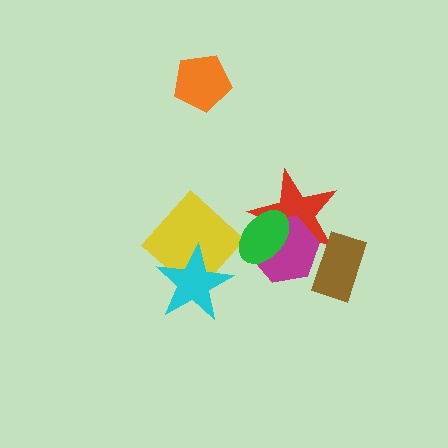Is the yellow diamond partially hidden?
Yes, it is partially covered by another shape.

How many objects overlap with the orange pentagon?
0 objects overlap with the orange pentagon.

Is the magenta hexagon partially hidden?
Yes, it is partially covered by another shape.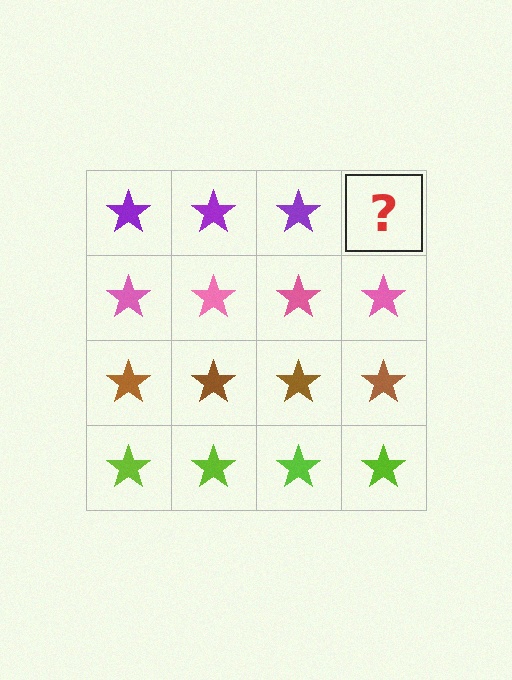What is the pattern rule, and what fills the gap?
The rule is that each row has a consistent color. The gap should be filled with a purple star.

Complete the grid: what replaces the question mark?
The question mark should be replaced with a purple star.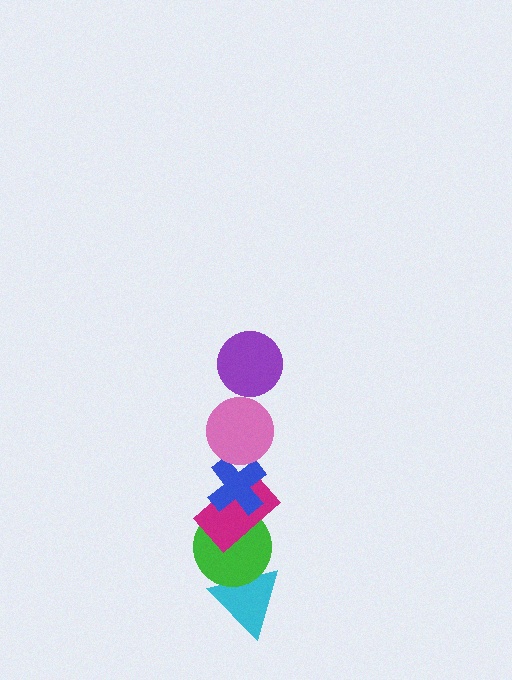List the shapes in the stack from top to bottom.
From top to bottom: the purple circle, the pink circle, the blue cross, the magenta rectangle, the green circle, the cyan triangle.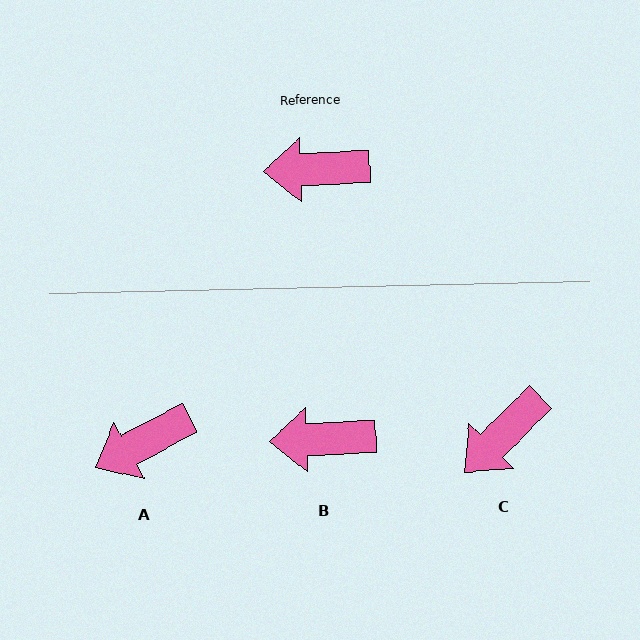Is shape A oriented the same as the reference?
No, it is off by about 26 degrees.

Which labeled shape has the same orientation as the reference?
B.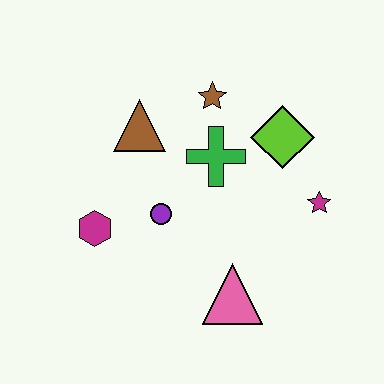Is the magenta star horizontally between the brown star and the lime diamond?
No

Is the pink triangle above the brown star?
No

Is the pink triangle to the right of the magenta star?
No